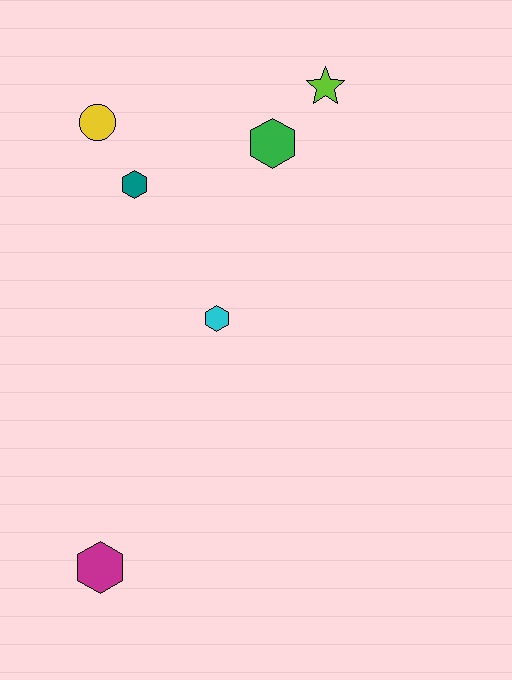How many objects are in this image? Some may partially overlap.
There are 6 objects.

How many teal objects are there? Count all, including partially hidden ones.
There is 1 teal object.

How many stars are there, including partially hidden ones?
There is 1 star.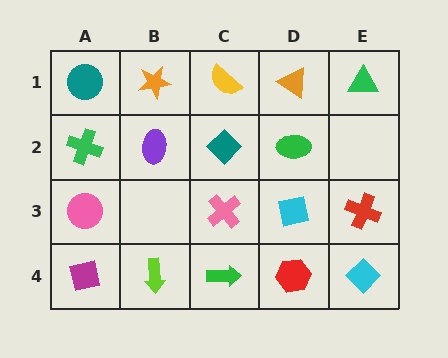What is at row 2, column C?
A teal diamond.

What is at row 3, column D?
A cyan square.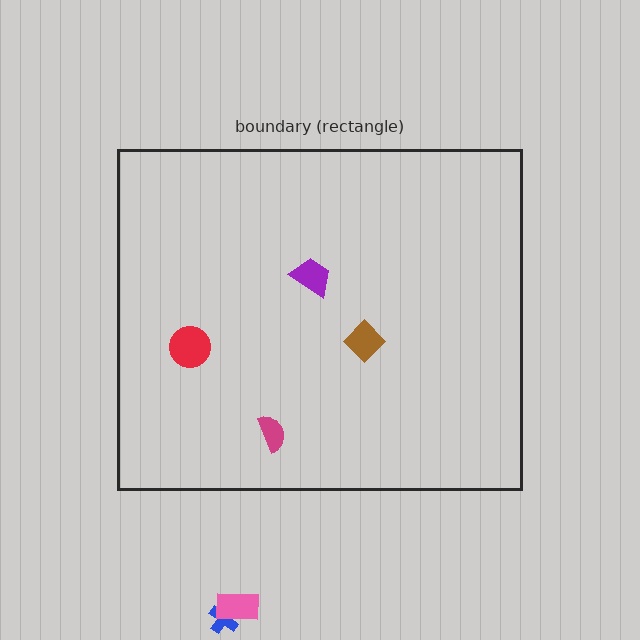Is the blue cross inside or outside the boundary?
Outside.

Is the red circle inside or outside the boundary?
Inside.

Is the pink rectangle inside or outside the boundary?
Outside.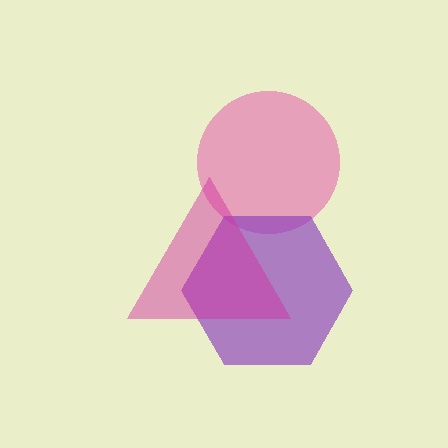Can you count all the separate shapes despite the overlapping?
Yes, there are 3 separate shapes.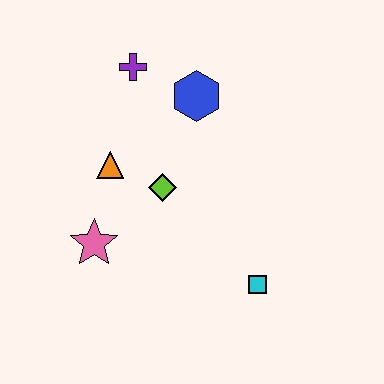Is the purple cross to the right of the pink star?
Yes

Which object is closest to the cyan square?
The lime diamond is closest to the cyan square.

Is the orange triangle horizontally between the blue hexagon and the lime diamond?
No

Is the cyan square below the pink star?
Yes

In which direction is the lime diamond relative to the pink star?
The lime diamond is to the right of the pink star.